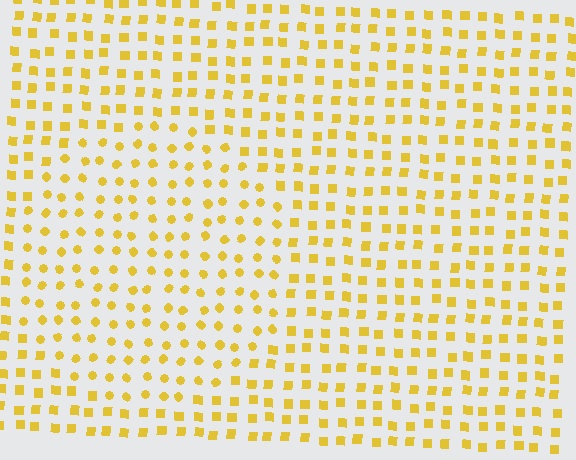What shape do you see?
I see a circle.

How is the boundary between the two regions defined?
The boundary is defined by a change in element shape: circles inside vs. squares outside. All elements share the same color and spacing.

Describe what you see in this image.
The image is filled with small yellow elements arranged in a uniform grid. A circle-shaped region contains circles, while the surrounding area contains squares. The boundary is defined purely by the change in element shape.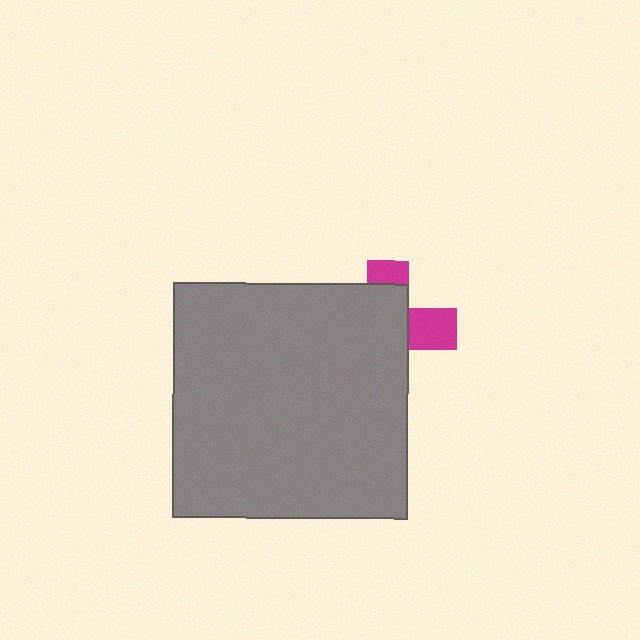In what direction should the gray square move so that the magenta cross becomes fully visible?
The gray square should move left. That is the shortest direction to clear the overlap and leave the magenta cross fully visible.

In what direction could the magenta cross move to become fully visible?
The magenta cross could move right. That would shift it out from behind the gray square entirely.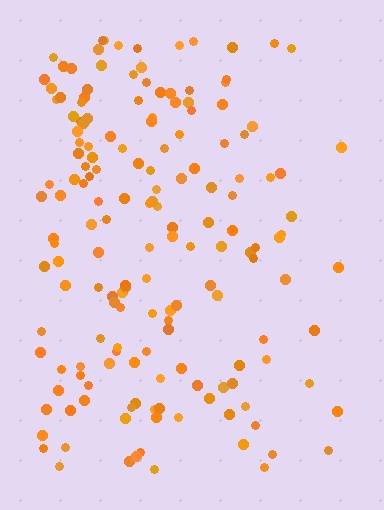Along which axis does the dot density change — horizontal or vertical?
Horizontal.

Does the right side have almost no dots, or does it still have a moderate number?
Still a moderate number, just noticeably fewer than the left.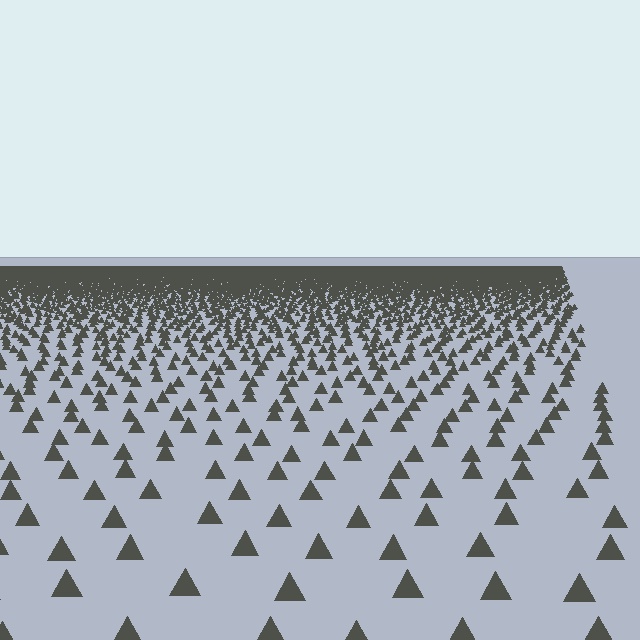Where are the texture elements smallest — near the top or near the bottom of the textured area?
Near the top.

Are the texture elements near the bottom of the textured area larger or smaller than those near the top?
Larger. Near the bottom, elements are closer to the viewer and appear at a bigger on-screen size.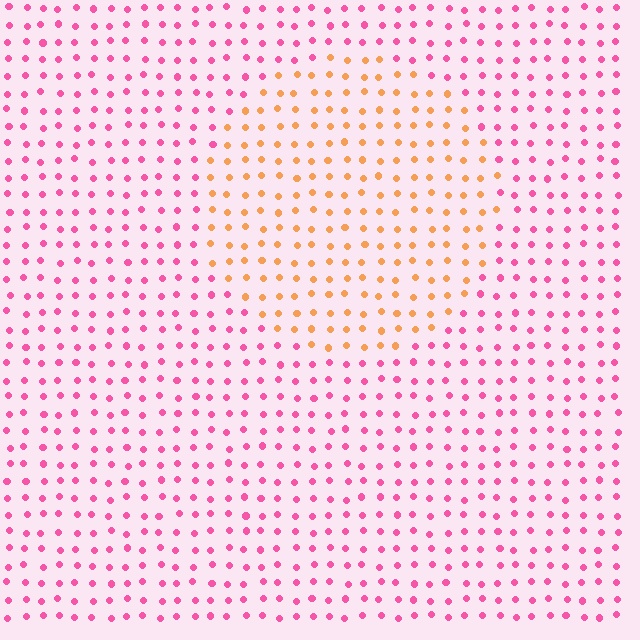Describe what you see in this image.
The image is filled with small pink elements in a uniform arrangement. A circle-shaped region is visible where the elements are tinted to a slightly different hue, forming a subtle color boundary.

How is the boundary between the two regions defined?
The boundary is defined purely by a slight shift in hue (about 58 degrees). Spacing, size, and orientation are identical on both sides.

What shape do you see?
I see a circle.